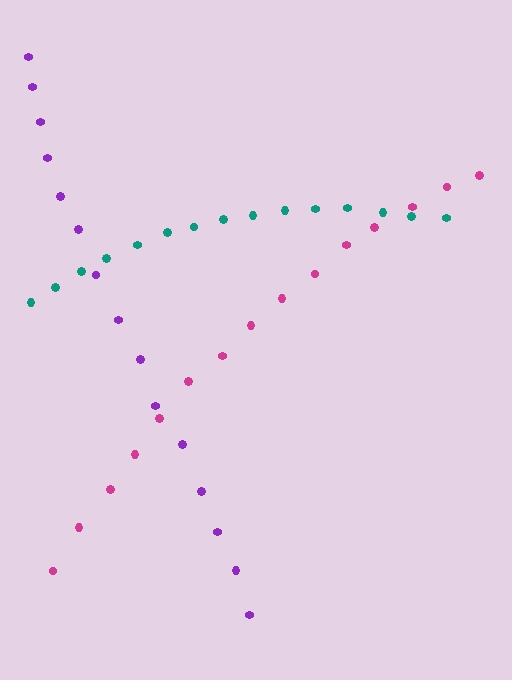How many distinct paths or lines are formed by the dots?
There are 3 distinct paths.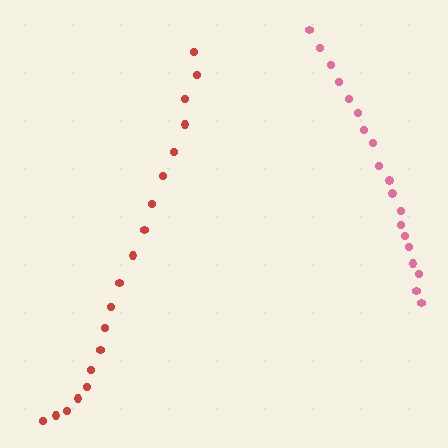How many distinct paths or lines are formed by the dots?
There are 2 distinct paths.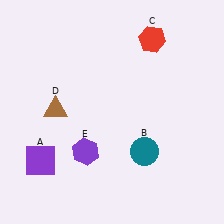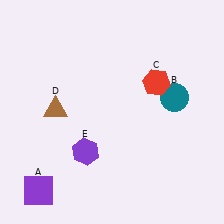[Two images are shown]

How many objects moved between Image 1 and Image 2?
3 objects moved between the two images.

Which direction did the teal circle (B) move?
The teal circle (B) moved up.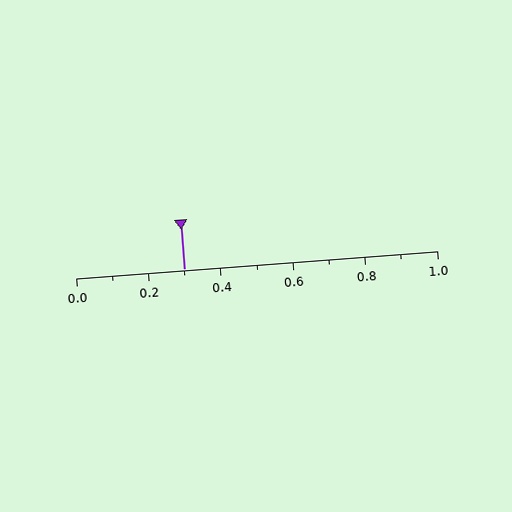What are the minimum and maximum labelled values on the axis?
The axis runs from 0.0 to 1.0.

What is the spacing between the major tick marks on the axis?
The major ticks are spaced 0.2 apart.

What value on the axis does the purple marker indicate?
The marker indicates approximately 0.3.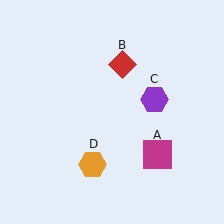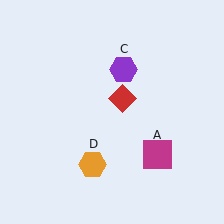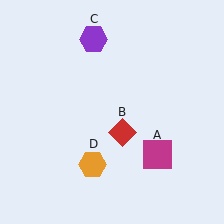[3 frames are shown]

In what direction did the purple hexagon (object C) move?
The purple hexagon (object C) moved up and to the left.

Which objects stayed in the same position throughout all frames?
Magenta square (object A) and orange hexagon (object D) remained stationary.